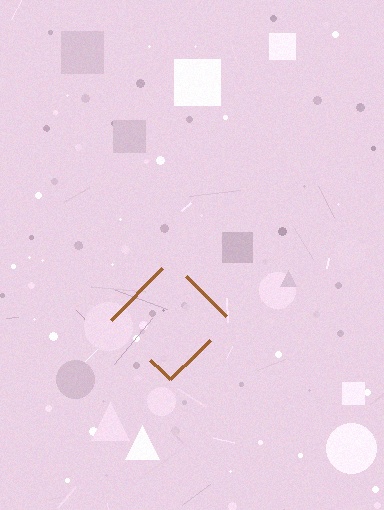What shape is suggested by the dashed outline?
The dashed outline suggests a diamond.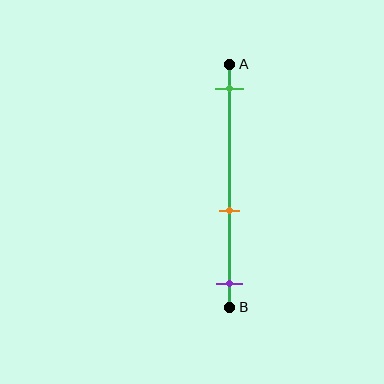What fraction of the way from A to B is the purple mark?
The purple mark is approximately 90% (0.9) of the way from A to B.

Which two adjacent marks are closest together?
The orange and purple marks are the closest adjacent pair.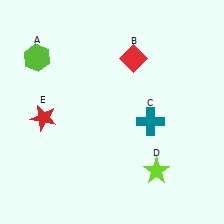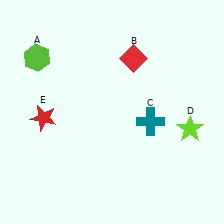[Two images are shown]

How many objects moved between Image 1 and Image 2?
1 object moved between the two images.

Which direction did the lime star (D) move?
The lime star (D) moved up.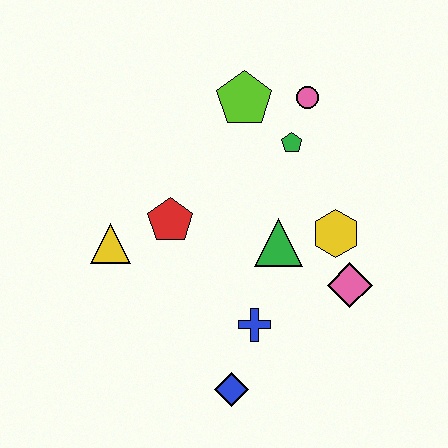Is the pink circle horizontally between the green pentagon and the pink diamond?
Yes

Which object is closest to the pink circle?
The green pentagon is closest to the pink circle.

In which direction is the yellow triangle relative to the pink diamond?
The yellow triangle is to the left of the pink diamond.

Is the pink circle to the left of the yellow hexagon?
Yes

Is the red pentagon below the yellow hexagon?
No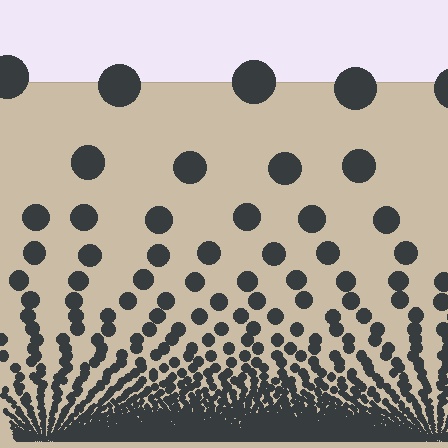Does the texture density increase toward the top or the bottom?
Density increases toward the bottom.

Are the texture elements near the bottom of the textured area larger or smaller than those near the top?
Smaller. The gradient is inverted — elements near the bottom are smaller and denser.